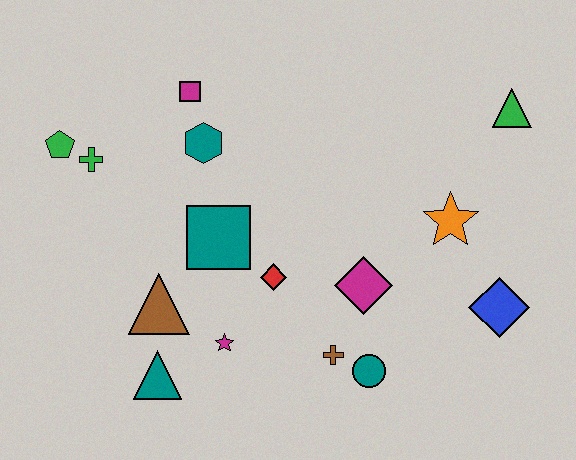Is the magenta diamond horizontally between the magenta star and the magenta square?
No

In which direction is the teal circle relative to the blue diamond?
The teal circle is to the left of the blue diamond.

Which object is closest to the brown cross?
The teal circle is closest to the brown cross.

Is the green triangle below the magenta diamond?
No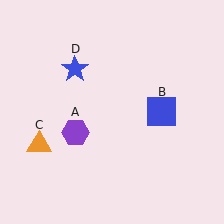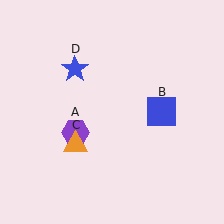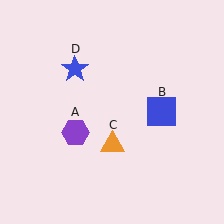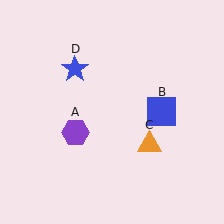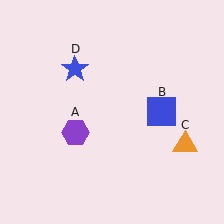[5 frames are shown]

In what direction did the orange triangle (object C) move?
The orange triangle (object C) moved right.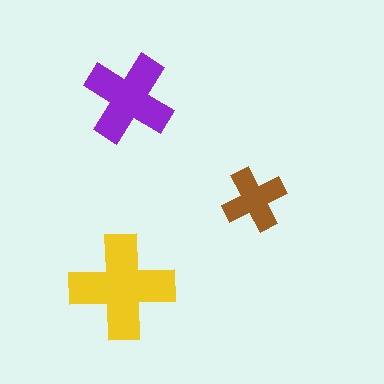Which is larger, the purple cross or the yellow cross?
The yellow one.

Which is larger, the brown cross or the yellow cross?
The yellow one.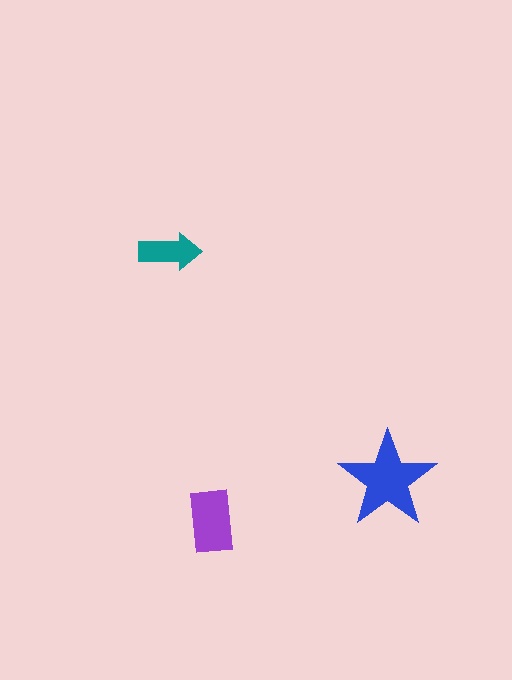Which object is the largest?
The blue star.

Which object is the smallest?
The teal arrow.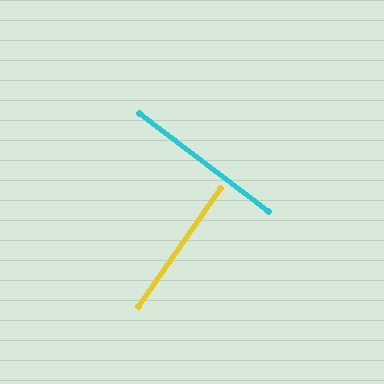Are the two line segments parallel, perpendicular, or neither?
Perpendicular — they meet at approximately 88°.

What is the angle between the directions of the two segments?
Approximately 88 degrees.